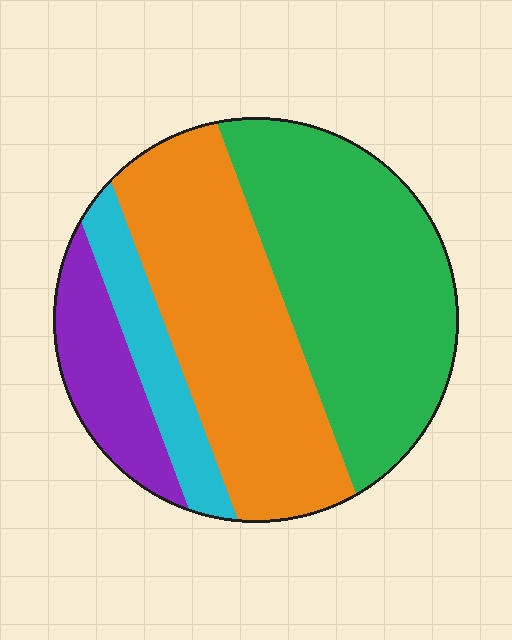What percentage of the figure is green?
Green covers 40% of the figure.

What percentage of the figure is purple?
Purple takes up less than a sixth of the figure.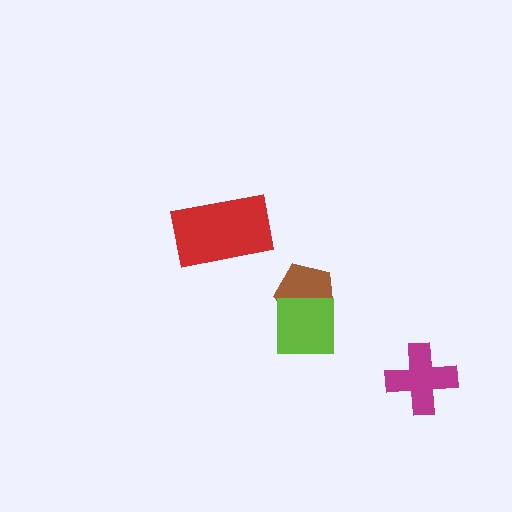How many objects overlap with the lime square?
1 object overlaps with the lime square.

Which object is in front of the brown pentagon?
The lime square is in front of the brown pentagon.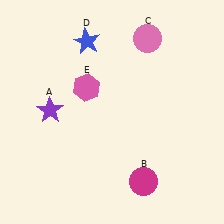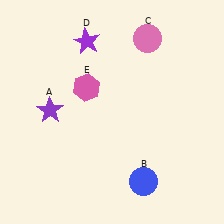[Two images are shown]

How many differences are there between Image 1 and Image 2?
There are 2 differences between the two images.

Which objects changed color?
B changed from magenta to blue. D changed from blue to purple.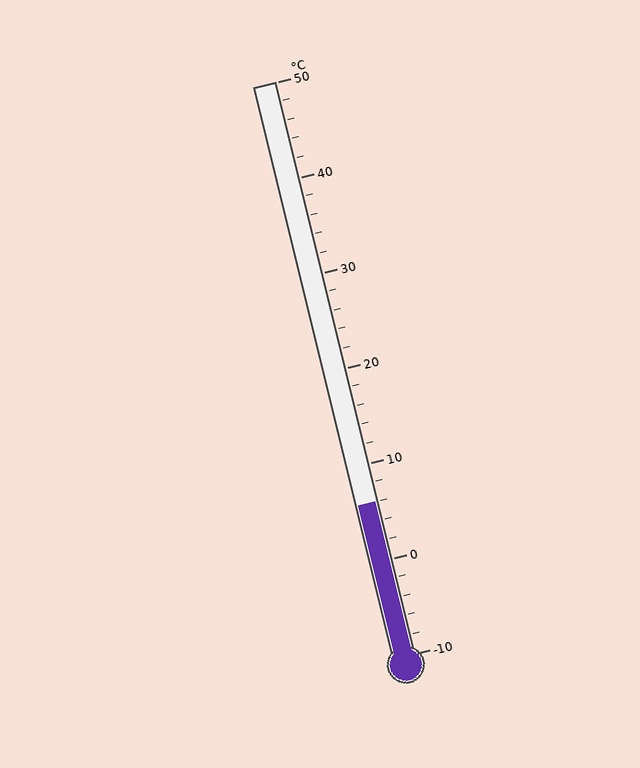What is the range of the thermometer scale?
The thermometer scale ranges from -10°C to 50°C.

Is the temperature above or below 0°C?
The temperature is above 0°C.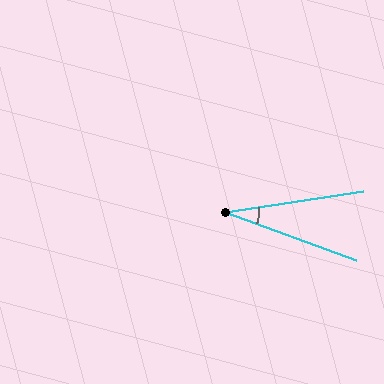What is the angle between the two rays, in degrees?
Approximately 29 degrees.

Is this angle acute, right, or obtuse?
It is acute.